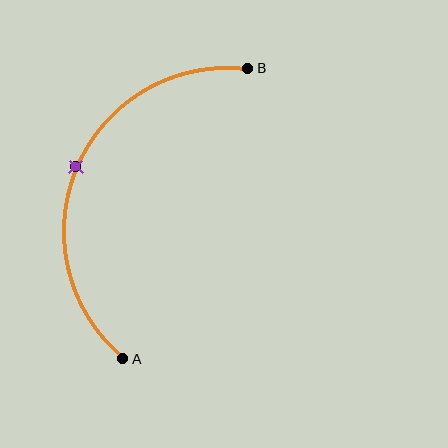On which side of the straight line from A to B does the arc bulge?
The arc bulges to the left of the straight line connecting A and B.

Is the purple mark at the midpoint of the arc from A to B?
Yes. The purple mark lies on the arc at equal arc-length from both A and B — it is the arc midpoint.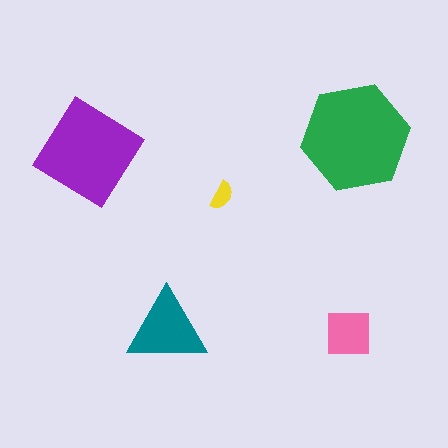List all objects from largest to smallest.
The green hexagon, the purple diamond, the teal triangle, the pink square, the yellow semicircle.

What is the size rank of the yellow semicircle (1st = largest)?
5th.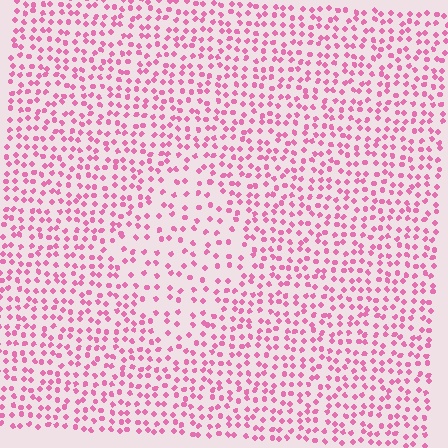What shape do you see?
I see a diamond.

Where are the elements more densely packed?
The elements are more densely packed outside the diamond boundary.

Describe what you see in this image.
The image contains small pink elements arranged at two different densities. A diamond-shaped region is visible where the elements are less densely packed than the surrounding area.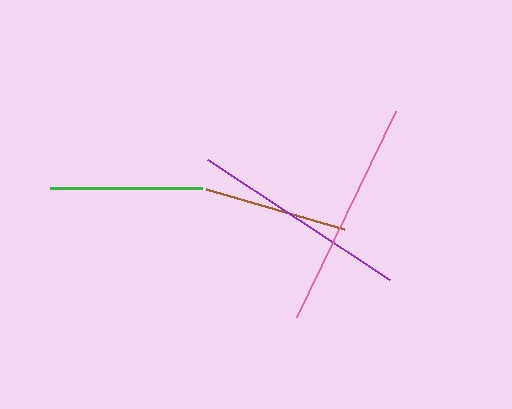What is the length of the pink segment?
The pink segment is approximately 229 pixels long.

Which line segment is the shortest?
The brown line is the shortest at approximately 144 pixels.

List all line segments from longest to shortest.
From longest to shortest: pink, purple, green, brown.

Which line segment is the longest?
The pink line is the longest at approximately 229 pixels.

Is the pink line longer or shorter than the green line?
The pink line is longer than the green line.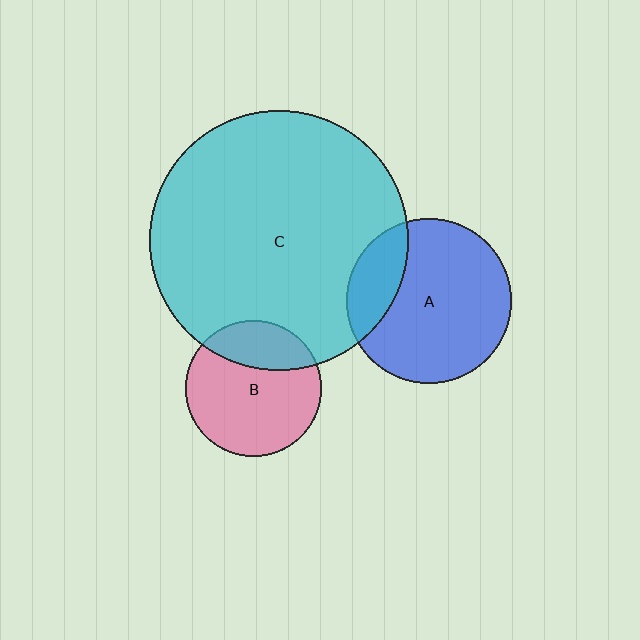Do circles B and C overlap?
Yes.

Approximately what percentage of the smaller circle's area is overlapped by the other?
Approximately 25%.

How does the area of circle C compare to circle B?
Approximately 3.6 times.